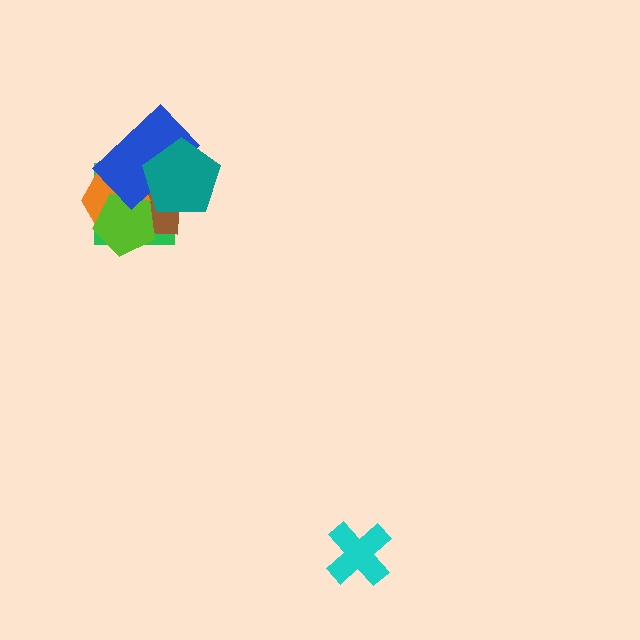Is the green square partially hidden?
Yes, it is partially covered by another shape.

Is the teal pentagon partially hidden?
No, no other shape covers it.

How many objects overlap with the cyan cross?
0 objects overlap with the cyan cross.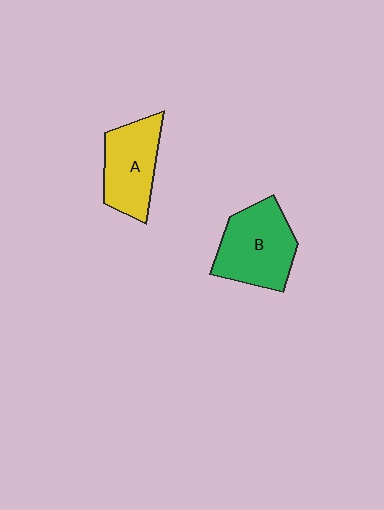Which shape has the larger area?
Shape B (green).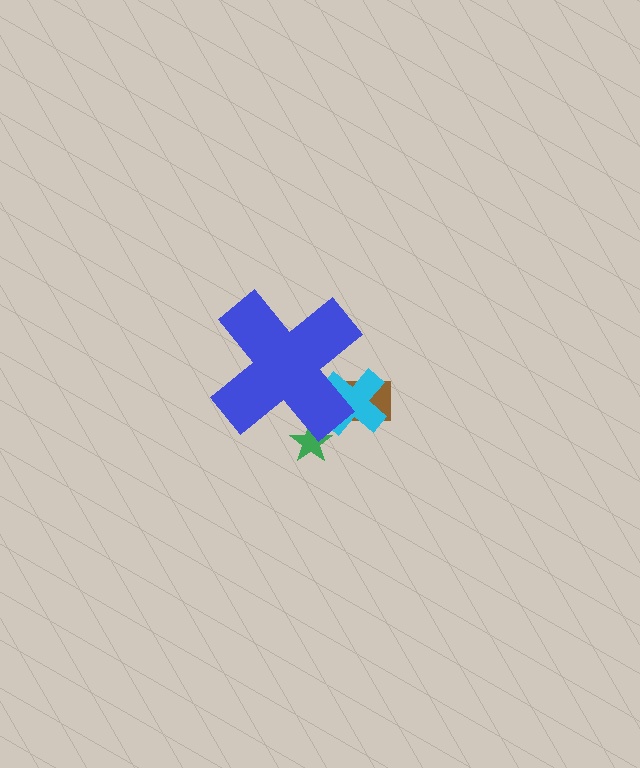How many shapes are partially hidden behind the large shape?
3 shapes are partially hidden.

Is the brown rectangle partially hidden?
Yes, the brown rectangle is partially hidden behind the blue cross.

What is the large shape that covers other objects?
A blue cross.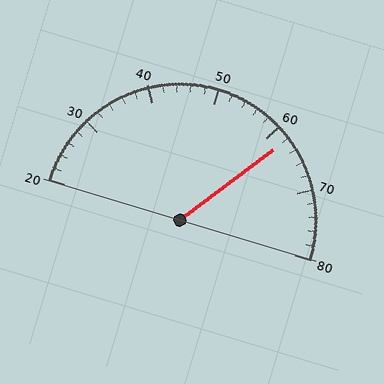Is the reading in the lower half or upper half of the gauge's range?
The reading is in the upper half of the range (20 to 80).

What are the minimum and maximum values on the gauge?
The gauge ranges from 20 to 80.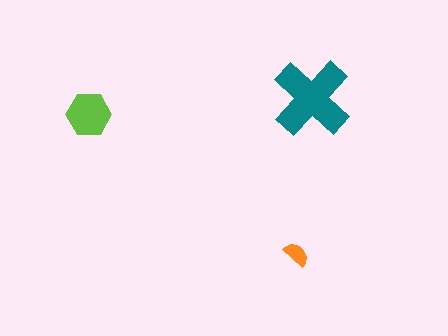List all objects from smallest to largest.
The orange semicircle, the lime hexagon, the teal cross.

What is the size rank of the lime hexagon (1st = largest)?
2nd.